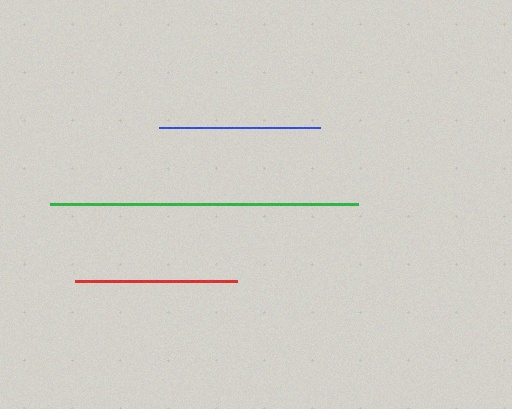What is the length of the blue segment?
The blue segment is approximately 161 pixels long.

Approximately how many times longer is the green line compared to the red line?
The green line is approximately 1.9 times the length of the red line.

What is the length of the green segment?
The green segment is approximately 308 pixels long.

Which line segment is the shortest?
The blue line is the shortest at approximately 161 pixels.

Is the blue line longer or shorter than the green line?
The green line is longer than the blue line.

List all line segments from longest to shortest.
From longest to shortest: green, red, blue.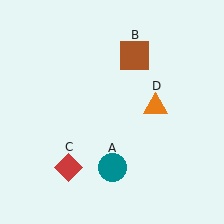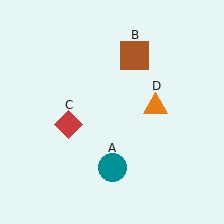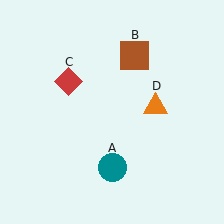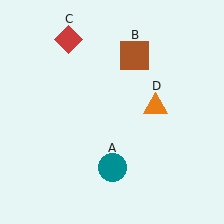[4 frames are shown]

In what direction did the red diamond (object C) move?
The red diamond (object C) moved up.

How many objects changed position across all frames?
1 object changed position: red diamond (object C).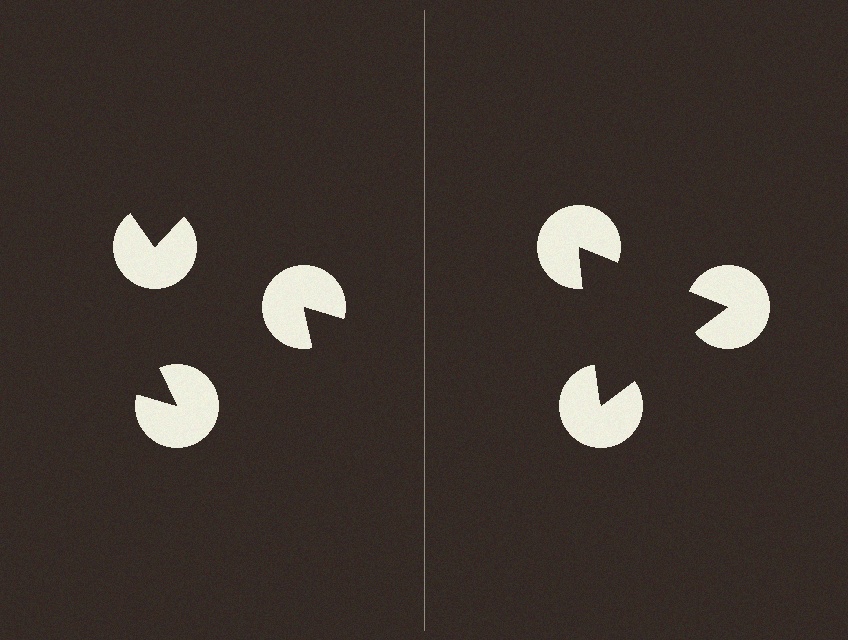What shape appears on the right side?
An illusory triangle.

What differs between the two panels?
The pac-man discs are positioned identically on both sides; only the wedge orientations differ. On the right they align to a triangle; on the left they are misaligned.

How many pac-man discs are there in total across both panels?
6 — 3 on each side.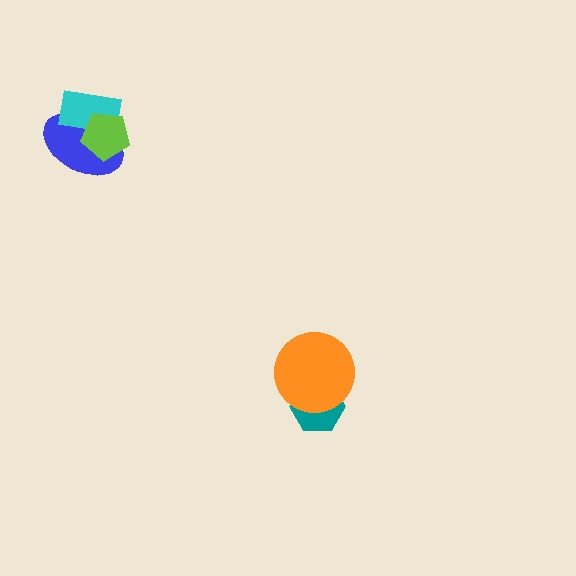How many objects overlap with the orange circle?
1 object overlaps with the orange circle.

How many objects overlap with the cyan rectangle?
2 objects overlap with the cyan rectangle.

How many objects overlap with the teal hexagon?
1 object overlaps with the teal hexagon.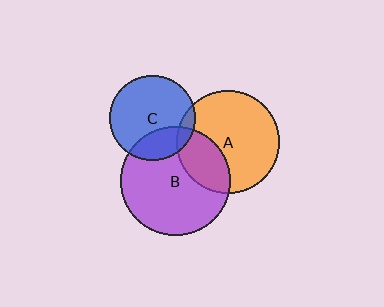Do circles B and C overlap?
Yes.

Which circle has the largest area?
Circle B (purple).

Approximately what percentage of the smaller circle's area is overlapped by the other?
Approximately 25%.